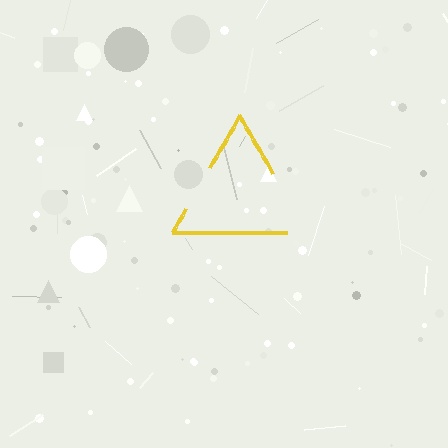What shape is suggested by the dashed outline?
The dashed outline suggests a triangle.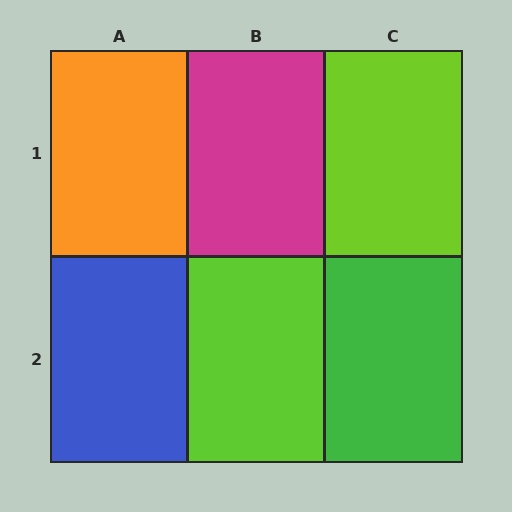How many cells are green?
1 cell is green.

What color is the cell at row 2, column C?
Green.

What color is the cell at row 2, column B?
Lime.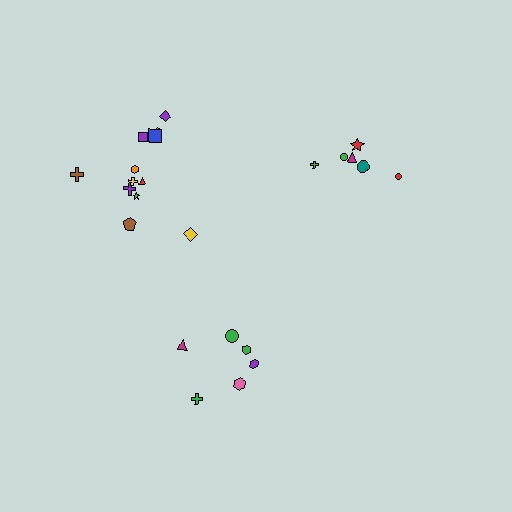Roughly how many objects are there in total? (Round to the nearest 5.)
Roughly 25 objects in total.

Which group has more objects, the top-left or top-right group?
The top-left group.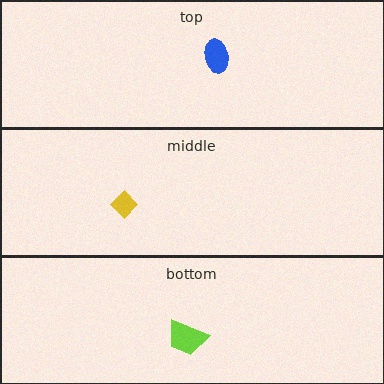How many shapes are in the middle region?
1.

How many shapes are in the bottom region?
1.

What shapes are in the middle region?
The yellow diamond.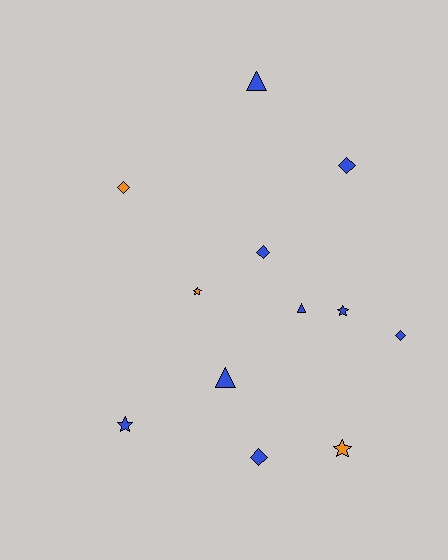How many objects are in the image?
There are 12 objects.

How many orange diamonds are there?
There is 1 orange diamond.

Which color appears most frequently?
Blue, with 9 objects.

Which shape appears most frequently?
Diamond, with 5 objects.